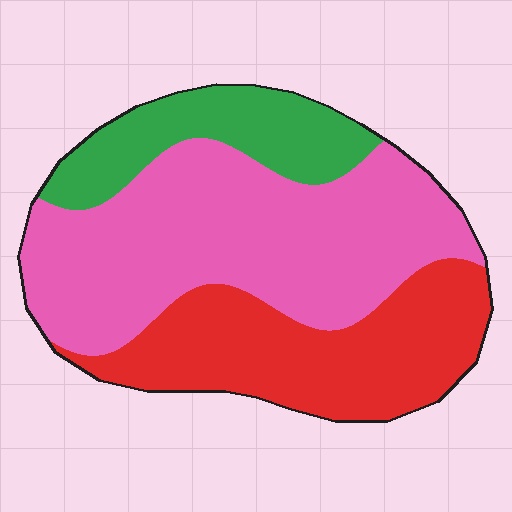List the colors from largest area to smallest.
From largest to smallest: pink, red, green.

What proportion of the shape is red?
Red covers 32% of the shape.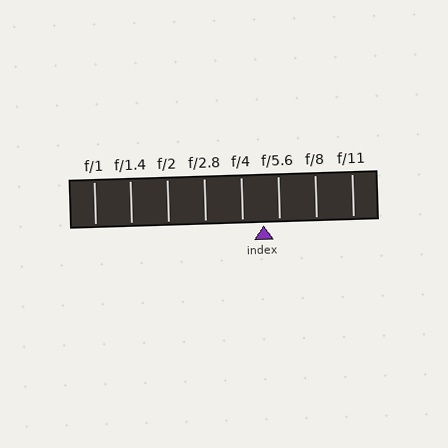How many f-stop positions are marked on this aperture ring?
There are 8 f-stop positions marked.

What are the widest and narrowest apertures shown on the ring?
The widest aperture shown is f/1 and the narrowest is f/11.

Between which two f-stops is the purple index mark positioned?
The index mark is between f/4 and f/5.6.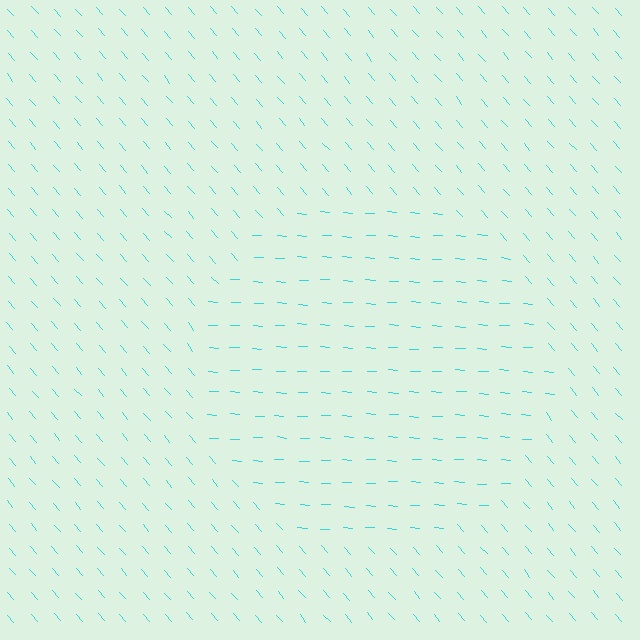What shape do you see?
I see a circle.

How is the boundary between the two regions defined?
The boundary is defined purely by a change in line orientation (approximately 45 degrees difference). All lines are the same color and thickness.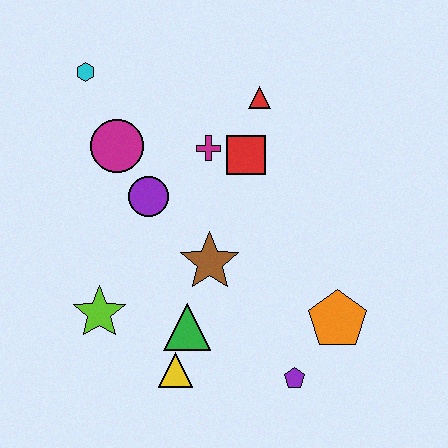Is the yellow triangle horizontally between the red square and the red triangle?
No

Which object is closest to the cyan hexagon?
The magenta circle is closest to the cyan hexagon.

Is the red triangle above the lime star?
Yes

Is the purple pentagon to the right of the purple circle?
Yes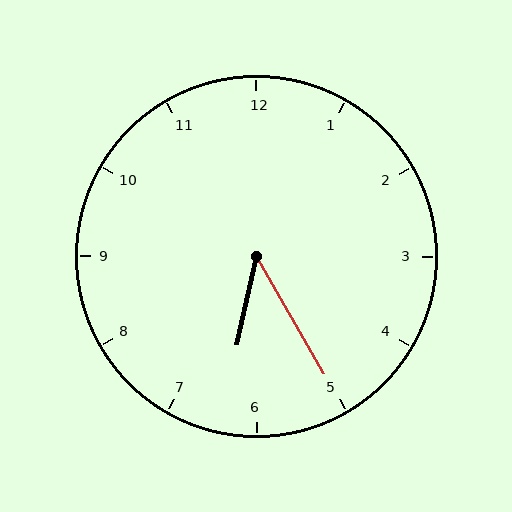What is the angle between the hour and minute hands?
Approximately 42 degrees.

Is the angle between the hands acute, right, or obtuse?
It is acute.